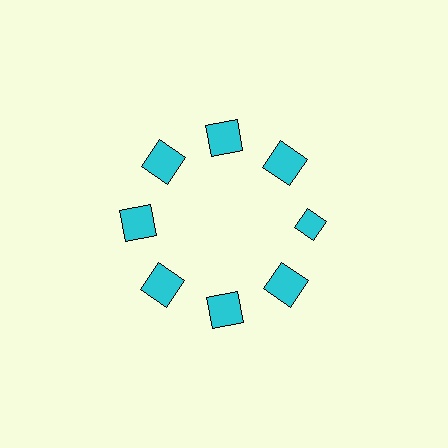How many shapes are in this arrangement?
There are 8 shapes arranged in a ring pattern.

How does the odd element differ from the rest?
It has a different shape: diamond instead of square.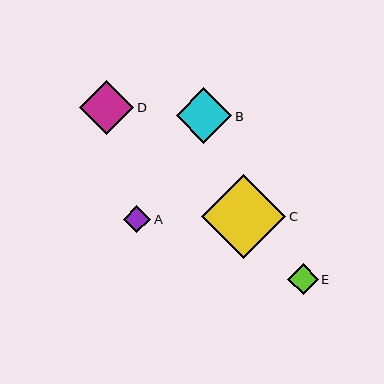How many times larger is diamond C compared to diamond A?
Diamond C is approximately 3.0 times the size of diamond A.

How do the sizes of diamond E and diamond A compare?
Diamond E and diamond A are approximately the same size.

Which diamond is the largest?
Diamond C is the largest with a size of approximately 84 pixels.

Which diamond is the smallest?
Diamond A is the smallest with a size of approximately 28 pixels.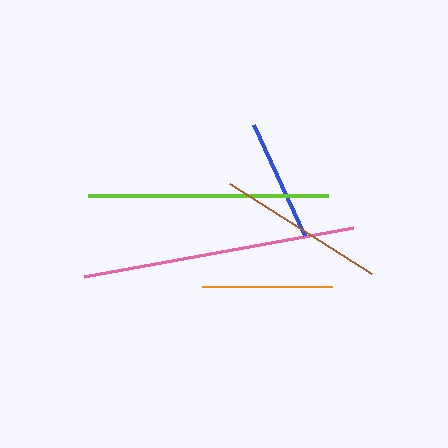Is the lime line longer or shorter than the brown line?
The lime line is longer than the brown line.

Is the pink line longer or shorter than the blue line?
The pink line is longer than the blue line.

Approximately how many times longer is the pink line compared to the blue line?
The pink line is approximately 2.3 times the length of the blue line.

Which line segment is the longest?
The pink line is the longest at approximately 274 pixels.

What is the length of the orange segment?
The orange segment is approximately 130 pixels long.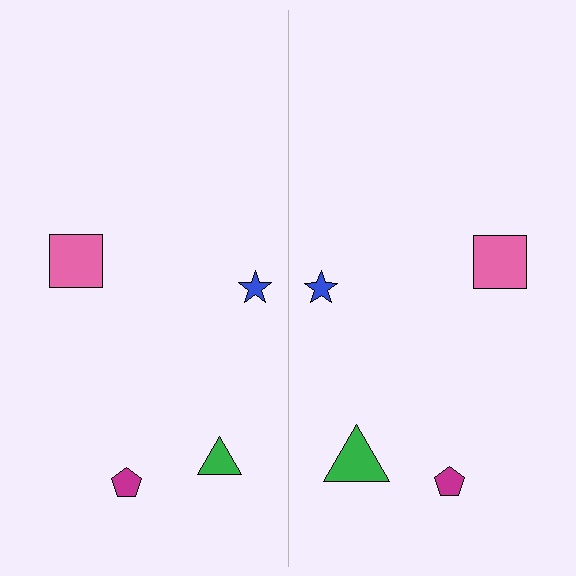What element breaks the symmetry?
The green triangle on the right side has a different size than its mirror counterpart.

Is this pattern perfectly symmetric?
No, the pattern is not perfectly symmetric. The green triangle on the right side has a different size than its mirror counterpart.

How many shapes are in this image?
There are 8 shapes in this image.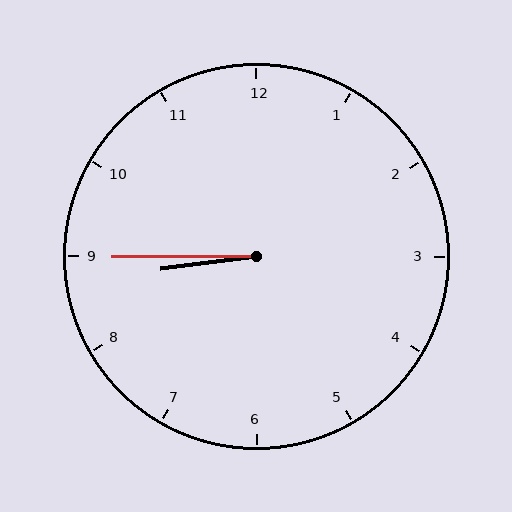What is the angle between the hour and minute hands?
Approximately 8 degrees.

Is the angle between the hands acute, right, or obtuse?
It is acute.